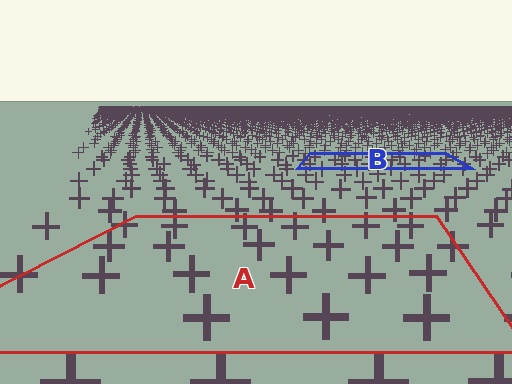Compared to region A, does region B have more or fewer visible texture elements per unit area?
Region B has more texture elements per unit area — they are packed more densely because it is farther away.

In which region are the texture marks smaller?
The texture marks are smaller in region B, because it is farther away.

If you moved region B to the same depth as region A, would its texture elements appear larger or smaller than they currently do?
They would appear larger. At a closer depth, the same texture elements are projected at a bigger on-screen size.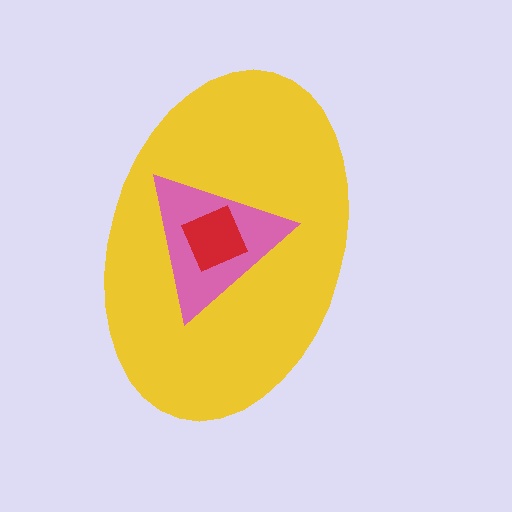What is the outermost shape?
The yellow ellipse.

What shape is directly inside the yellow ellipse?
The pink triangle.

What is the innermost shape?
The red diamond.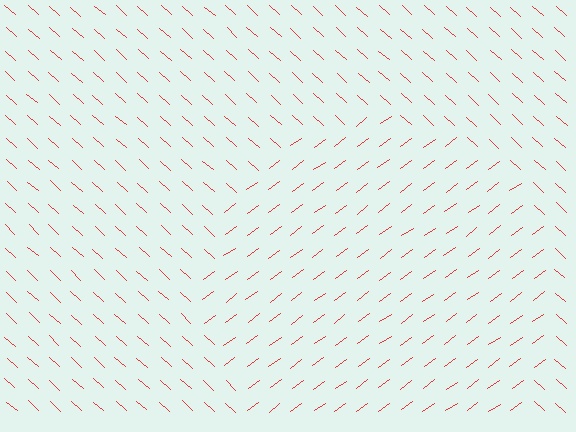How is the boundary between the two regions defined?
The boundary is defined purely by a change in line orientation (approximately 78 degrees difference). All lines are the same color and thickness.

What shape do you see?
I see a circle.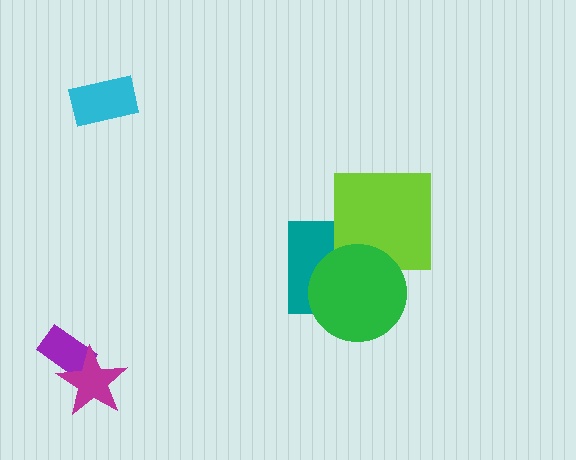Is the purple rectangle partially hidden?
Yes, it is partially covered by another shape.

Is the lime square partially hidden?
Yes, it is partially covered by another shape.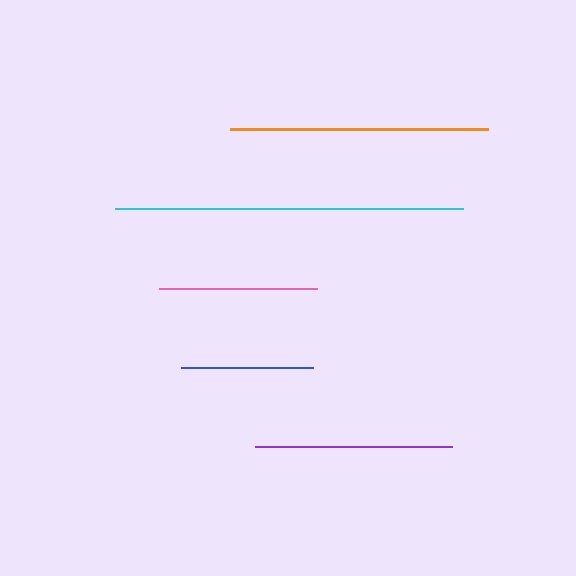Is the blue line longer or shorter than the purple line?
The purple line is longer than the blue line.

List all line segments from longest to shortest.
From longest to shortest: cyan, orange, purple, pink, blue.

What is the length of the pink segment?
The pink segment is approximately 158 pixels long.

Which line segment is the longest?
The cyan line is the longest at approximately 348 pixels.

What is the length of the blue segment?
The blue segment is approximately 131 pixels long.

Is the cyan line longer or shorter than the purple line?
The cyan line is longer than the purple line.